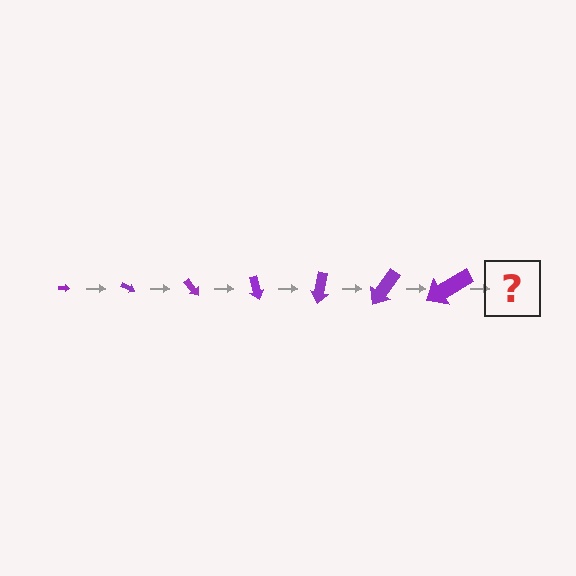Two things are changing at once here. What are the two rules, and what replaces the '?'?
The two rules are that the arrow grows larger each step and it rotates 25 degrees each step. The '?' should be an arrow, larger than the previous one and rotated 175 degrees from the start.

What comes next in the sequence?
The next element should be an arrow, larger than the previous one and rotated 175 degrees from the start.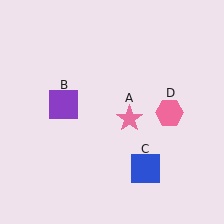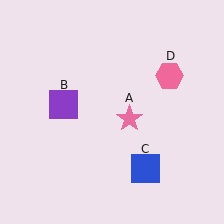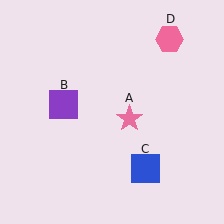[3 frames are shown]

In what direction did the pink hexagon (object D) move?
The pink hexagon (object D) moved up.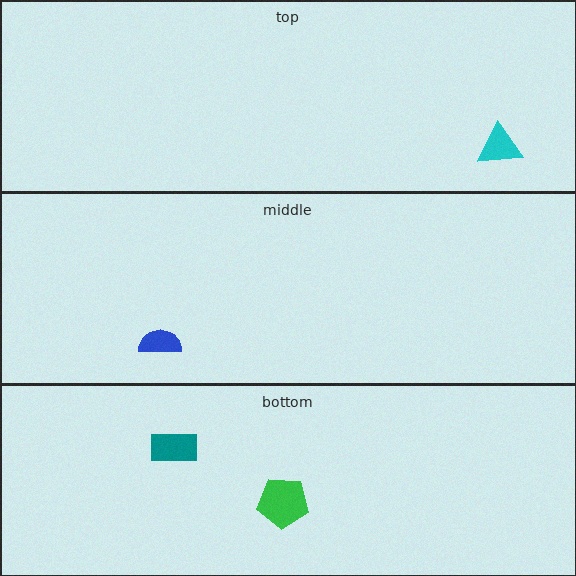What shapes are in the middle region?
The blue semicircle.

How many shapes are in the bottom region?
2.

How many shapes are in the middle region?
1.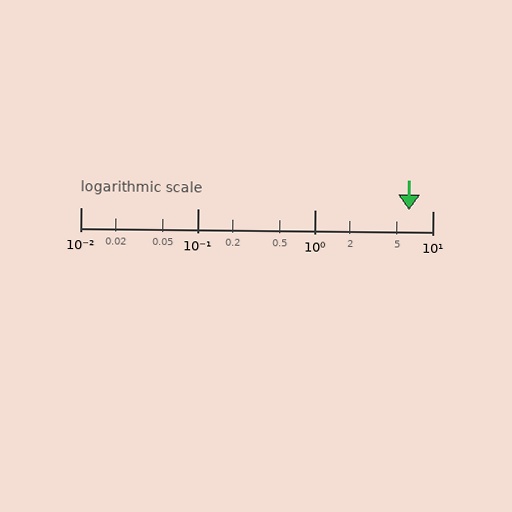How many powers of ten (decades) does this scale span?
The scale spans 3 decades, from 0.01 to 10.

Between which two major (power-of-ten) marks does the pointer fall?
The pointer is between 1 and 10.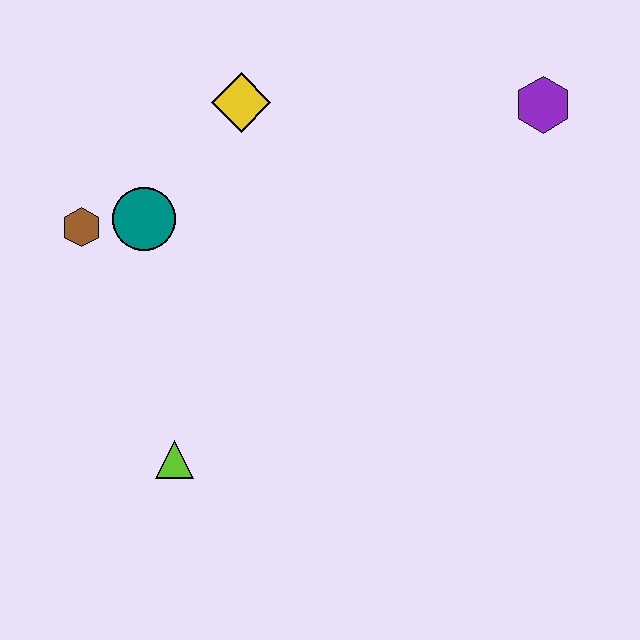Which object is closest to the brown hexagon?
The teal circle is closest to the brown hexagon.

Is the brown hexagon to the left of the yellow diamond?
Yes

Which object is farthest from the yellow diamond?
The lime triangle is farthest from the yellow diamond.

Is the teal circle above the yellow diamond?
No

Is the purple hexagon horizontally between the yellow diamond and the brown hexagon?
No